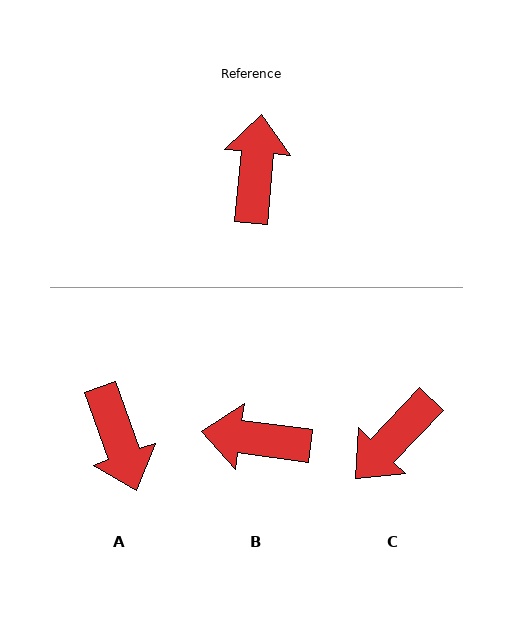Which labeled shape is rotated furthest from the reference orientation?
A, about 155 degrees away.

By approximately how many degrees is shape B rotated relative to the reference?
Approximately 88 degrees counter-clockwise.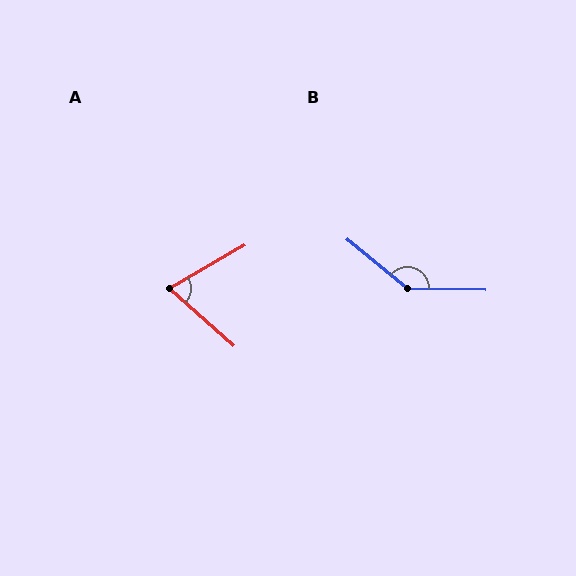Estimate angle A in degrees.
Approximately 72 degrees.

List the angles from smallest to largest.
A (72°), B (142°).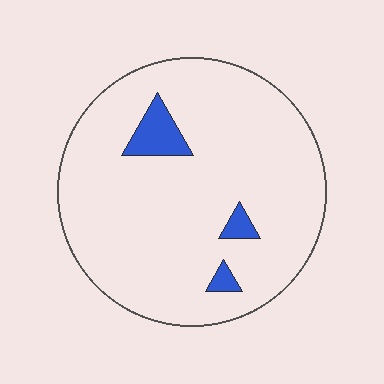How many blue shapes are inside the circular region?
3.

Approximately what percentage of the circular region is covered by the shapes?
Approximately 5%.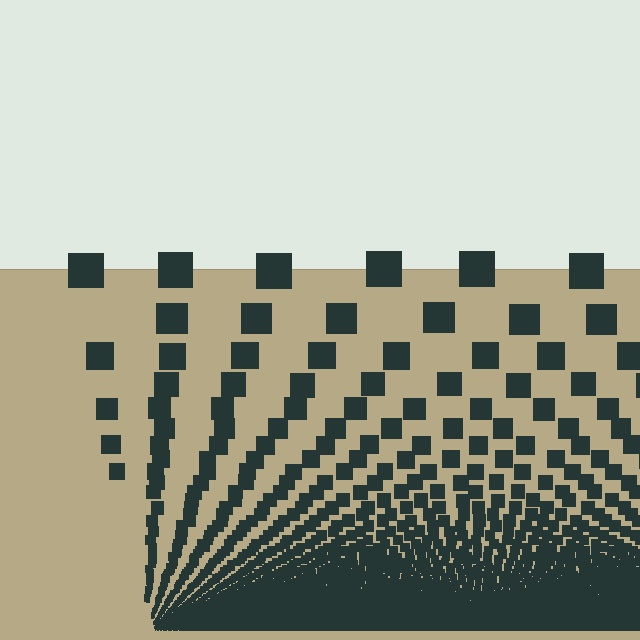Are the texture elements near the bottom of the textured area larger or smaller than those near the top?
Smaller. The gradient is inverted — elements near the bottom are smaller and denser.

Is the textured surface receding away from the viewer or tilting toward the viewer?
The surface appears to tilt toward the viewer. Texture elements get larger and sparser toward the top.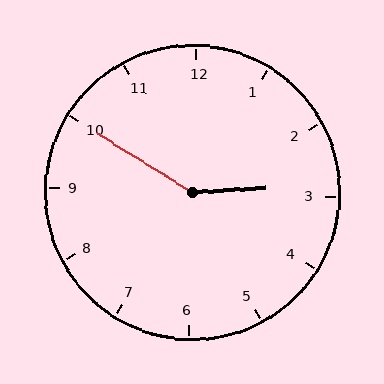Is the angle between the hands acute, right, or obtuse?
It is obtuse.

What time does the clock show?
2:50.